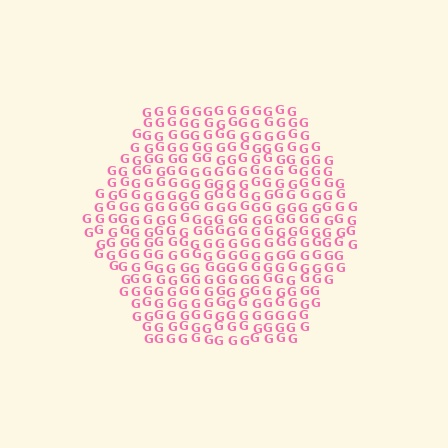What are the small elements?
The small elements are letter G's.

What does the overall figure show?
The overall figure shows a hexagon.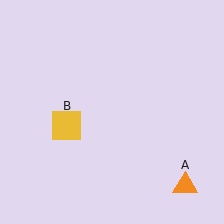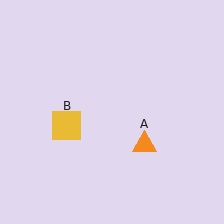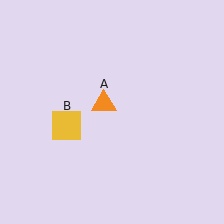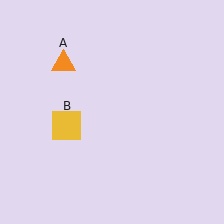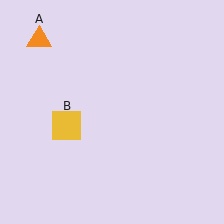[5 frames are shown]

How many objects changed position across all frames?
1 object changed position: orange triangle (object A).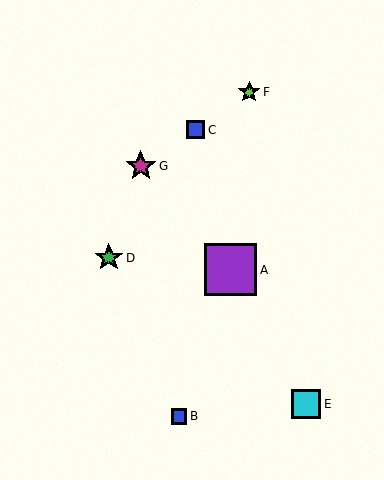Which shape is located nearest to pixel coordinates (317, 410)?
The cyan square (labeled E) at (306, 404) is nearest to that location.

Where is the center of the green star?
The center of the green star is at (109, 258).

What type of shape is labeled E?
Shape E is a cyan square.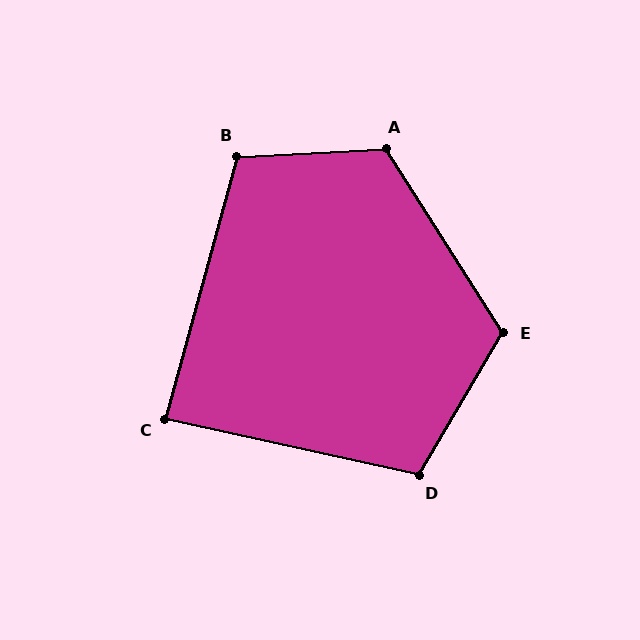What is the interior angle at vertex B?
Approximately 108 degrees (obtuse).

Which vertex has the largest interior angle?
A, at approximately 119 degrees.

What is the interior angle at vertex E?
Approximately 117 degrees (obtuse).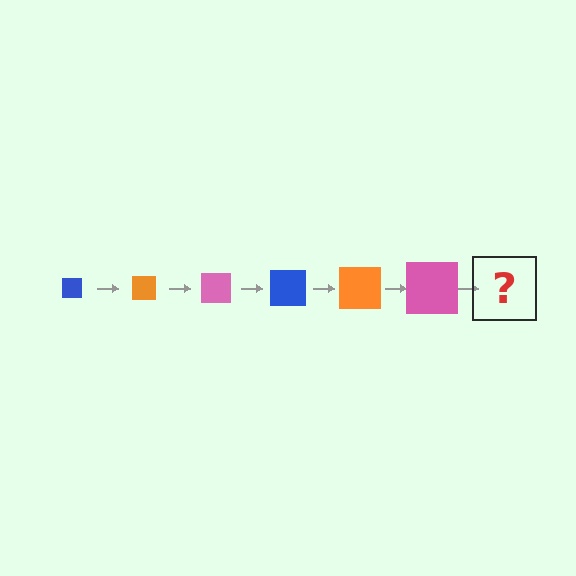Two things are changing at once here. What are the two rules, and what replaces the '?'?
The two rules are that the square grows larger each step and the color cycles through blue, orange, and pink. The '?' should be a blue square, larger than the previous one.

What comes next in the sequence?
The next element should be a blue square, larger than the previous one.